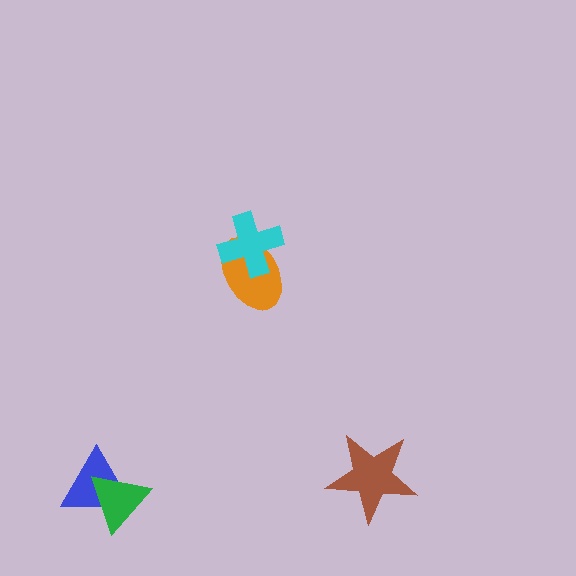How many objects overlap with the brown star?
0 objects overlap with the brown star.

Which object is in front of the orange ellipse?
The cyan cross is in front of the orange ellipse.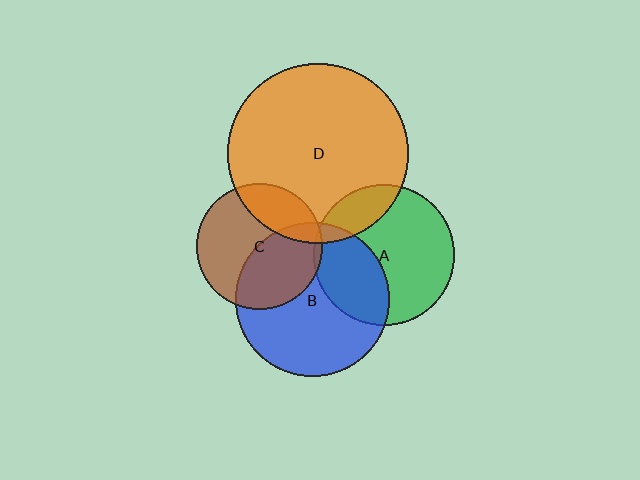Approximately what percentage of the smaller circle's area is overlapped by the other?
Approximately 20%.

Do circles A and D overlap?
Yes.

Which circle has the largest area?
Circle D (orange).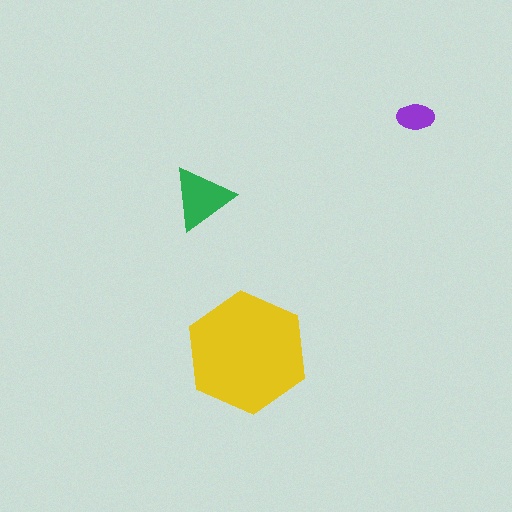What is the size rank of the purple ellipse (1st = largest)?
3rd.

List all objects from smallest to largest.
The purple ellipse, the green triangle, the yellow hexagon.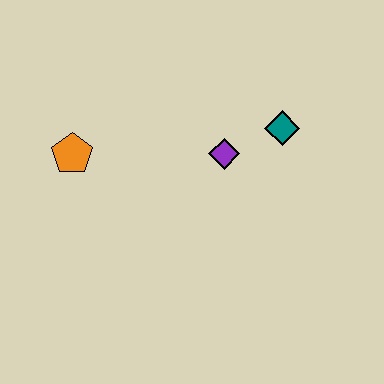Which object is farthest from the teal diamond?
The orange pentagon is farthest from the teal diamond.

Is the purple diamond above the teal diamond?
No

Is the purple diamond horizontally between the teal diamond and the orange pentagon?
Yes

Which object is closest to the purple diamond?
The teal diamond is closest to the purple diamond.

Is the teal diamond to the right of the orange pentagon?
Yes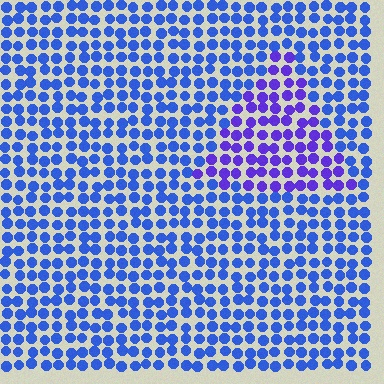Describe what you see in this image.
The image is filled with small blue elements in a uniform arrangement. A triangle-shaped region is visible where the elements are tinted to a slightly different hue, forming a subtle color boundary.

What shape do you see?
I see a triangle.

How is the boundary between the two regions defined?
The boundary is defined purely by a slight shift in hue (about 33 degrees). Spacing, size, and orientation are identical on both sides.